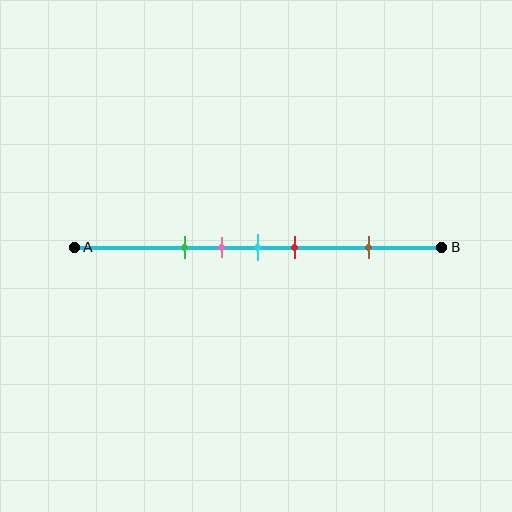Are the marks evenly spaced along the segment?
No, the marks are not evenly spaced.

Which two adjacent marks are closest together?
The pink and cyan marks are the closest adjacent pair.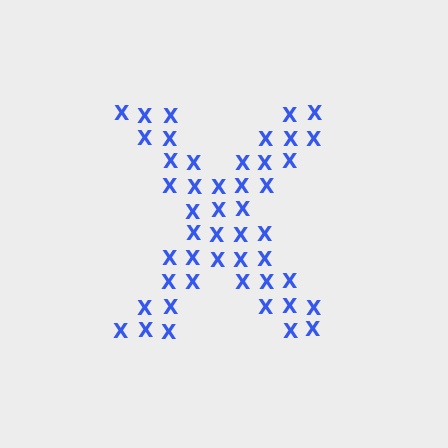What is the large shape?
The large shape is the letter X.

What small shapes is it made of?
It is made of small letter X's.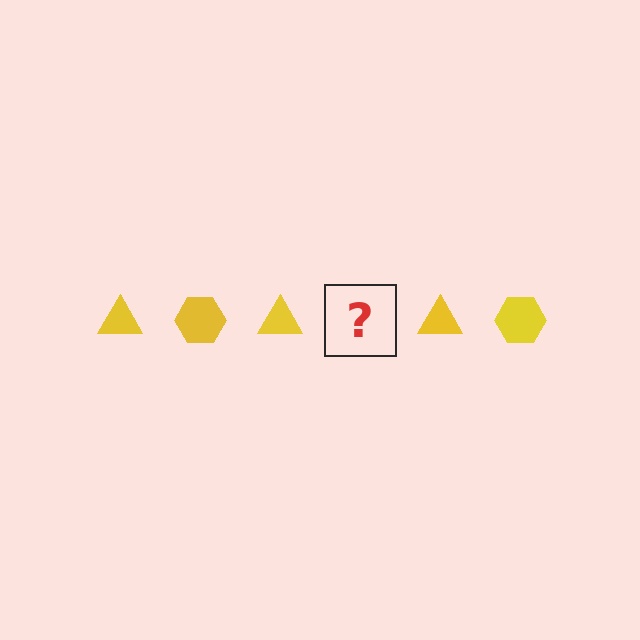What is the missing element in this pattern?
The missing element is a yellow hexagon.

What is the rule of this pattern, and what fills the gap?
The rule is that the pattern cycles through triangle, hexagon shapes in yellow. The gap should be filled with a yellow hexagon.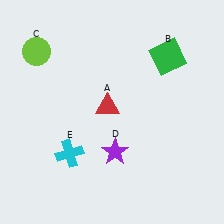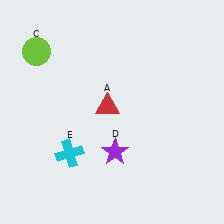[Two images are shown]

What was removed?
The green square (B) was removed in Image 2.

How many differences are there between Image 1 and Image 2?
There is 1 difference between the two images.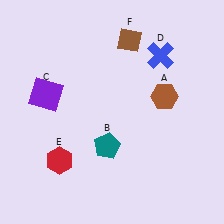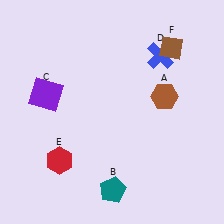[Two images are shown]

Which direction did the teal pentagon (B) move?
The teal pentagon (B) moved down.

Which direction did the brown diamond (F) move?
The brown diamond (F) moved right.